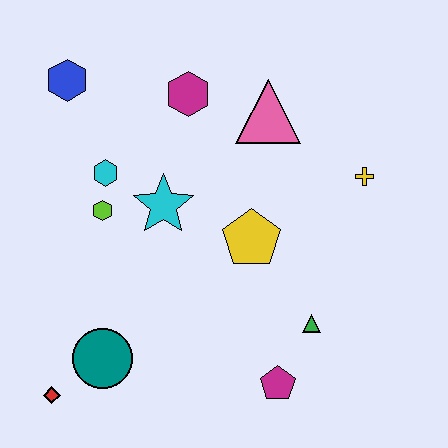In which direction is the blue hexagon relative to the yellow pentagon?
The blue hexagon is to the left of the yellow pentagon.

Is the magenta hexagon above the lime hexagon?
Yes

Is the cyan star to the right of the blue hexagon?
Yes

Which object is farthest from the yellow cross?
The red diamond is farthest from the yellow cross.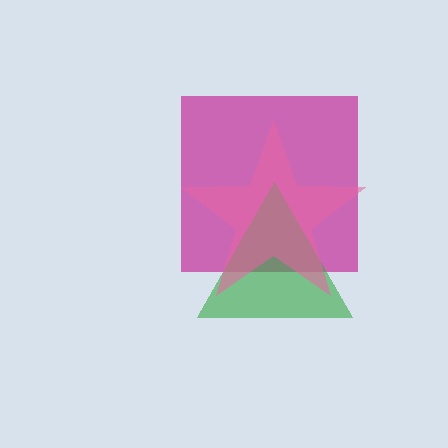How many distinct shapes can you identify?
There are 3 distinct shapes: a magenta square, a green triangle, a pink star.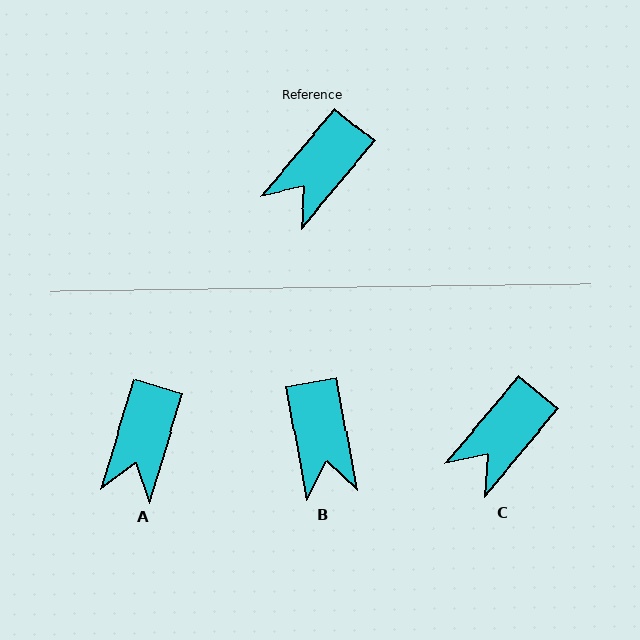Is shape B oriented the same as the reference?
No, it is off by about 51 degrees.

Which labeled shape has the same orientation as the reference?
C.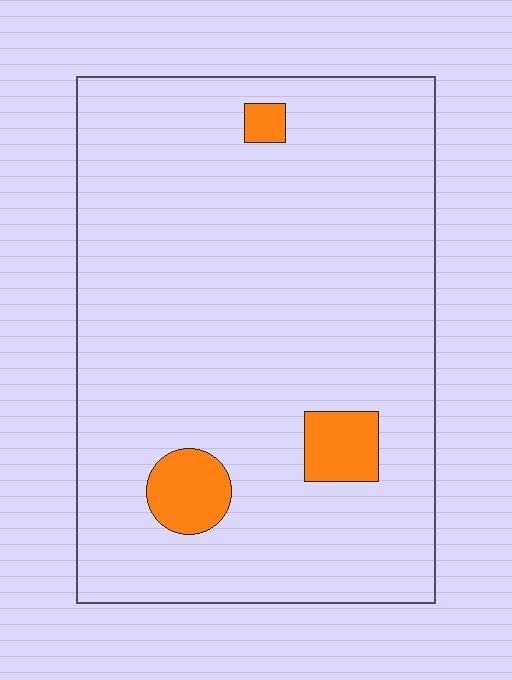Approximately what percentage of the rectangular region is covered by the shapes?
Approximately 5%.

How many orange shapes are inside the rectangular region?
3.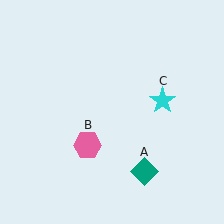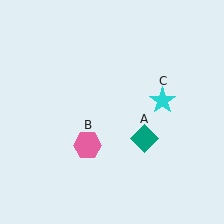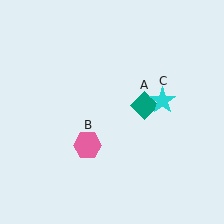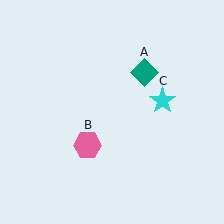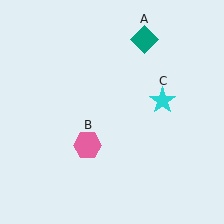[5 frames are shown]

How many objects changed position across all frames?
1 object changed position: teal diamond (object A).